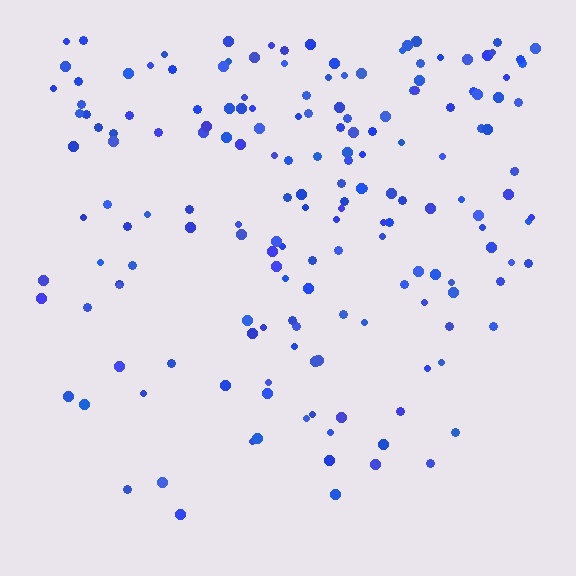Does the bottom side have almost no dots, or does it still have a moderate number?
Still a moderate number, just noticeably fewer than the top.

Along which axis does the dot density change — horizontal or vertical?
Vertical.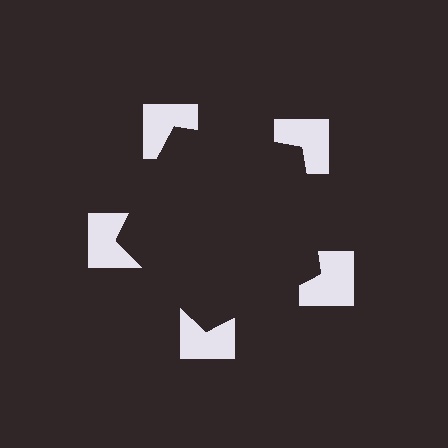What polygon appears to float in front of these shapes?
An illusory pentagon — its edges are inferred from the aligned wedge cuts in the notched squares, not physically drawn.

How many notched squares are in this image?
There are 5 — one at each vertex of the illusory pentagon.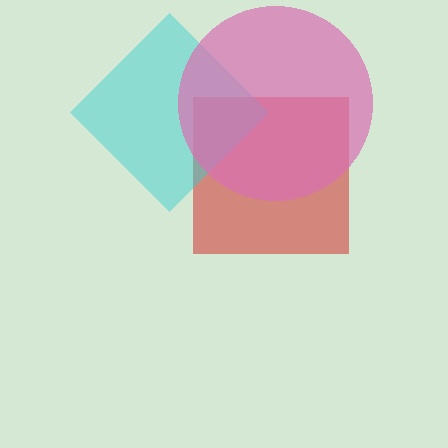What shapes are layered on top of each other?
The layered shapes are: a red square, a cyan diamond, a pink circle.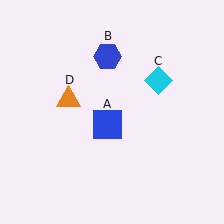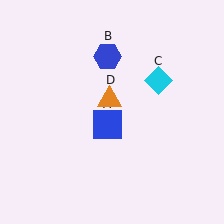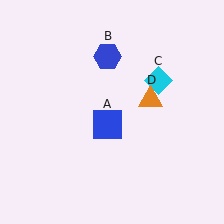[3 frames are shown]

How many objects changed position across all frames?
1 object changed position: orange triangle (object D).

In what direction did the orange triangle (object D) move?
The orange triangle (object D) moved right.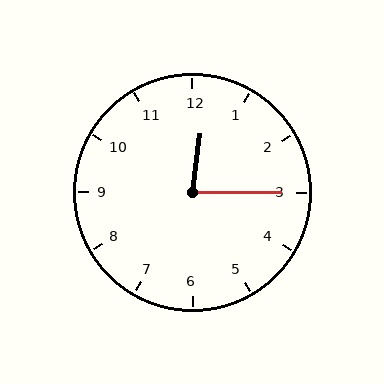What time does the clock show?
12:15.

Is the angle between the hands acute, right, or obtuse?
It is acute.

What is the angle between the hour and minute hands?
Approximately 82 degrees.